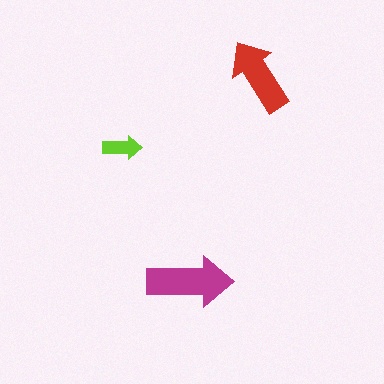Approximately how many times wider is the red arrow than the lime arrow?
About 2 times wider.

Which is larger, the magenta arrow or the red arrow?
The magenta one.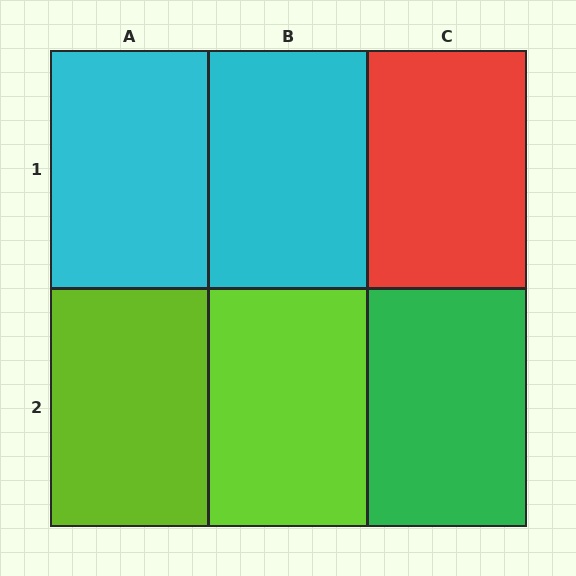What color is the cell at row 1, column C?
Red.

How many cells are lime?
2 cells are lime.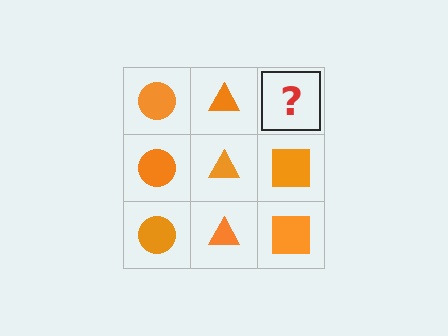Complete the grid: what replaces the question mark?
The question mark should be replaced with an orange square.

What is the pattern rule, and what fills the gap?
The rule is that each column has a consistent shape. The gap should be filled with an orange square.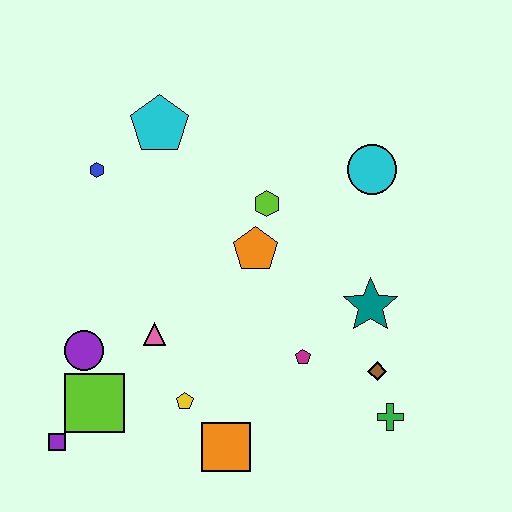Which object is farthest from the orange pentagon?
The purple square is farthest from the orange pentagon.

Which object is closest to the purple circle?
The lime square is closest to the purple circle.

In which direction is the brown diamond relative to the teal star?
The brown diamond is below the teal star.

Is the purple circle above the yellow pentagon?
Yes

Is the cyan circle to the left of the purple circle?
No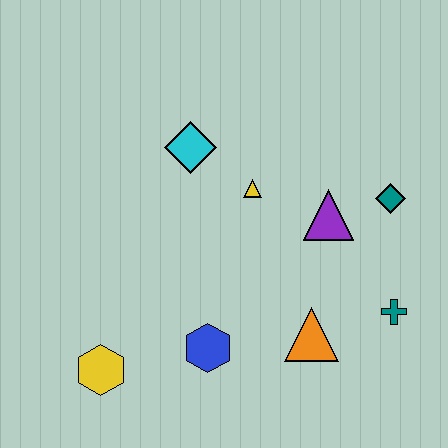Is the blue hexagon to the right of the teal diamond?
No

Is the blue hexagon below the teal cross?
Yes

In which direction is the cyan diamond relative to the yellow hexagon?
The cyan diamond is above the yellow hexagon.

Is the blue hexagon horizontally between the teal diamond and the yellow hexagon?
Yes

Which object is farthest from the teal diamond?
The yellow hexagon is farthest from the teal diamond.